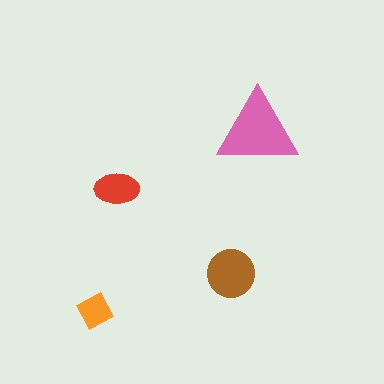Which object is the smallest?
The orange diamond.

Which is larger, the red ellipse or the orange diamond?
The red ellipse.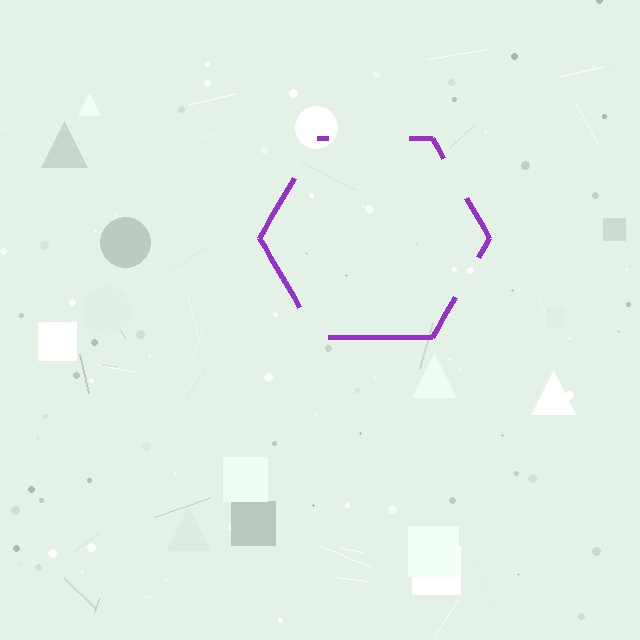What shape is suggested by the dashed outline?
The dashed outline suggests a hexagon.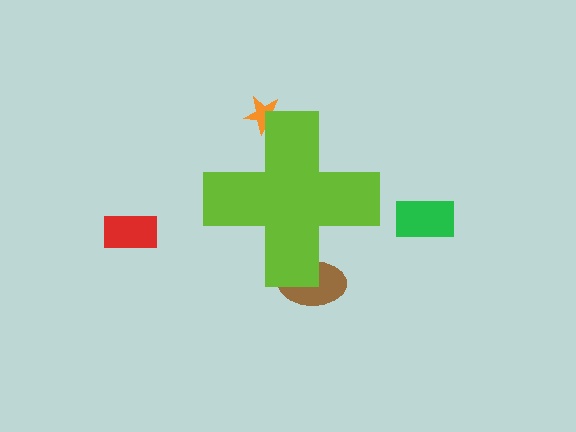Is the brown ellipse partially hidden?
Yes, the brown ellipse is partially hidden behind the lime cross.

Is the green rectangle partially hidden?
No, the green rectangle is fully visible.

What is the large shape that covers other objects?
A lime cross.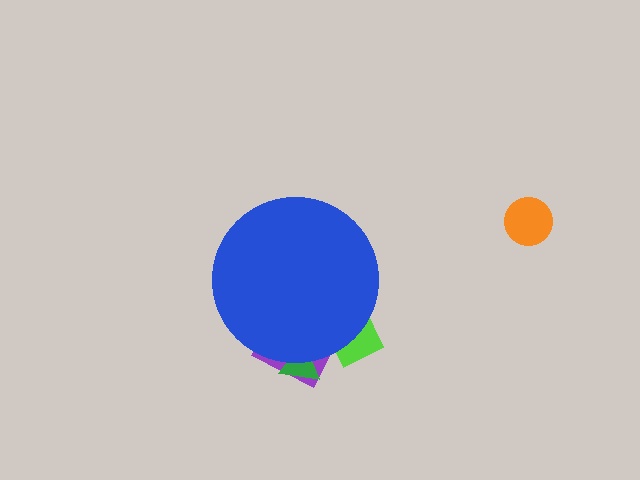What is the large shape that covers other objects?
A blue circle.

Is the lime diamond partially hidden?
Yes, the lime diamond is partially hidden behind the blue circle.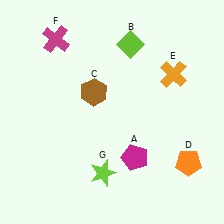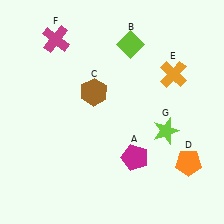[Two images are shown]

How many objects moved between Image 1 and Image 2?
1 object moved between the two images.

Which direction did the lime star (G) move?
The lime star (G) moved right.